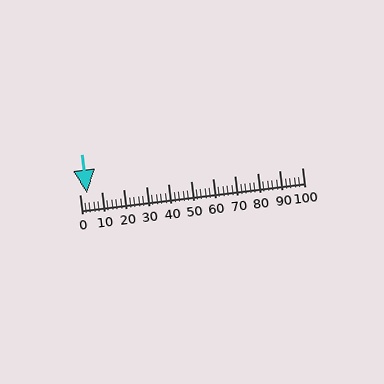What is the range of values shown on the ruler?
The ruler shows values from 0 to 100.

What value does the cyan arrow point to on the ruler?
The cyan arrow points to approximately 3.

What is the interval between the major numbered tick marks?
The major tick marks are spaced 10 units apart.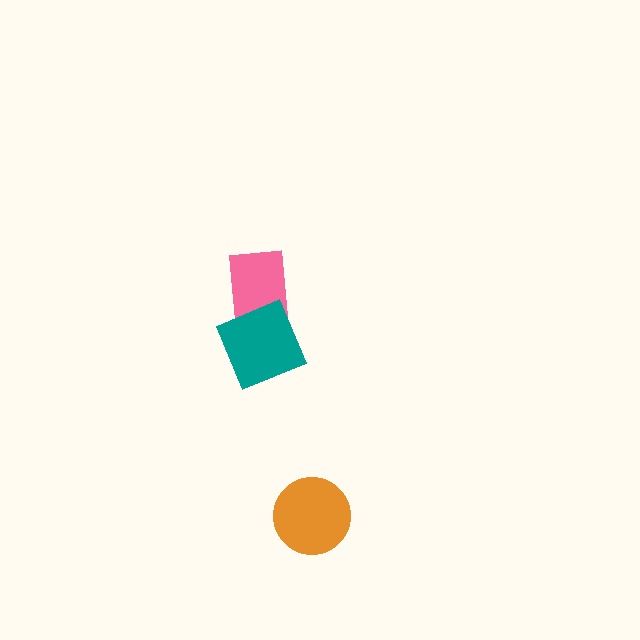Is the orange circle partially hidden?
No, no other shape covers it.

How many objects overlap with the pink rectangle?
1 object overlaps with the pink rectangle.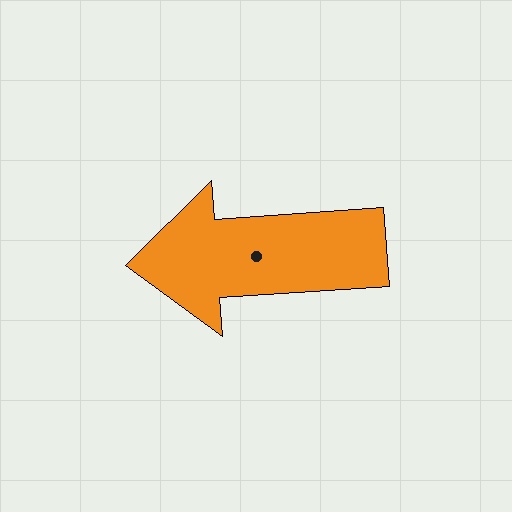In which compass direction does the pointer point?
West.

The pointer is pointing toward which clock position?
Roughly 9 o'clock.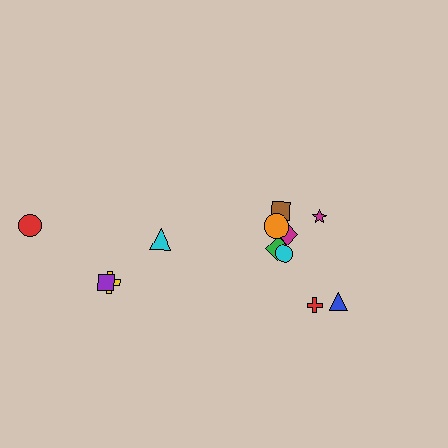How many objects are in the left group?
There are 4 objects.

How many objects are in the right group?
There are 8 objects.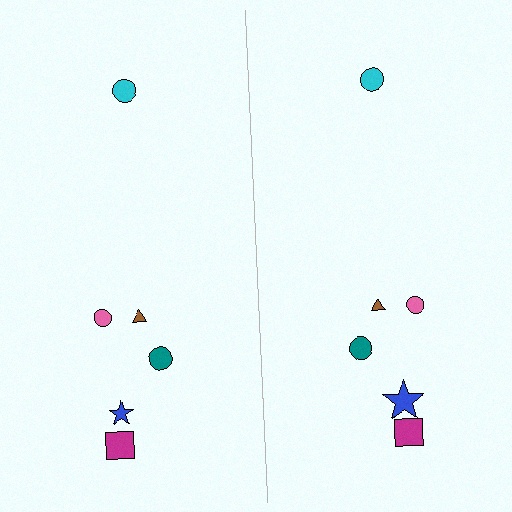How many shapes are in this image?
There are 12 shapes in this image.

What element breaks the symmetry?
The blue star on the right side has a different size than its mirror counterpart.